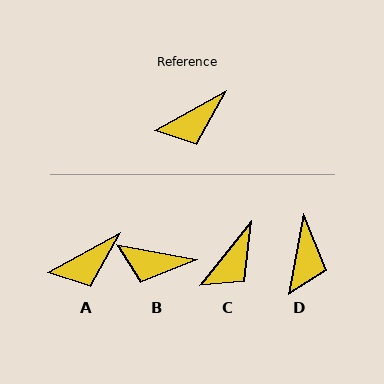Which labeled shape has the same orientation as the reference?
A.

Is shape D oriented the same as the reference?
No, it is off by about 51 degrees.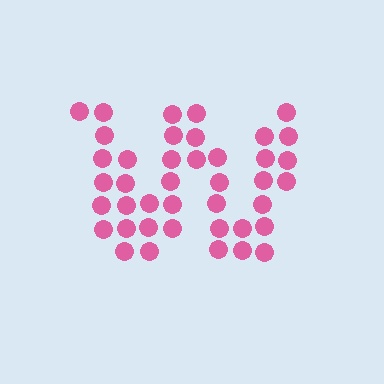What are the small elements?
The small elements are circles.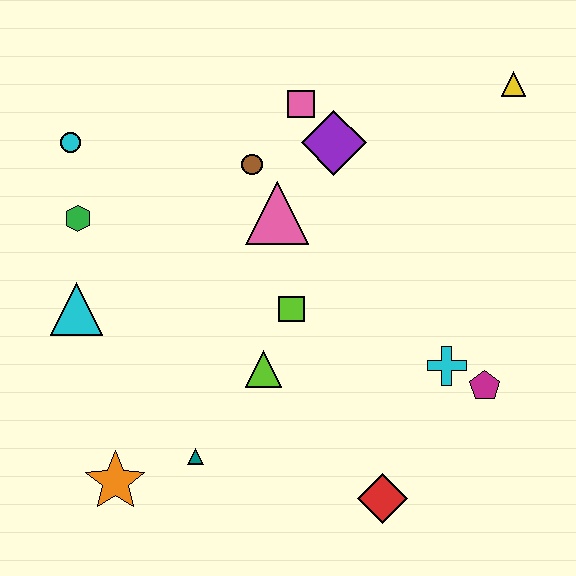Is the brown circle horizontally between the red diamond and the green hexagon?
Yes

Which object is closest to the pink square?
The purple diamond is closest to the pink square.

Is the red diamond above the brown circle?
No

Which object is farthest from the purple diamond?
The orange star is farthest from the purple diamond.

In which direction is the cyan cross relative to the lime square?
The cyan cross is to the right of the lime square.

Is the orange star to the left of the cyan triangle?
No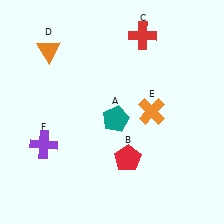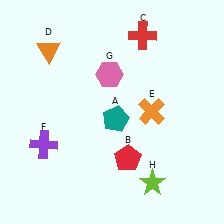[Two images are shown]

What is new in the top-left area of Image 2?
A pink hexagon (G) was added in the top-left area of Image 2.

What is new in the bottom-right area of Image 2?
A lime star (H) was added in the bottom-right area of Image 2.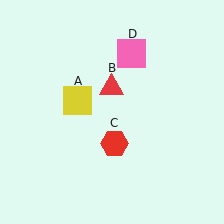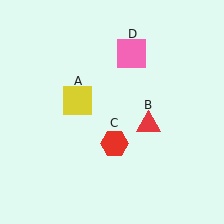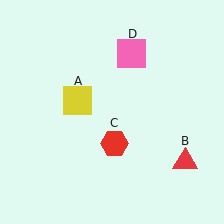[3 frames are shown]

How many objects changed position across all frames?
1 object changed position: red triangle (object B).